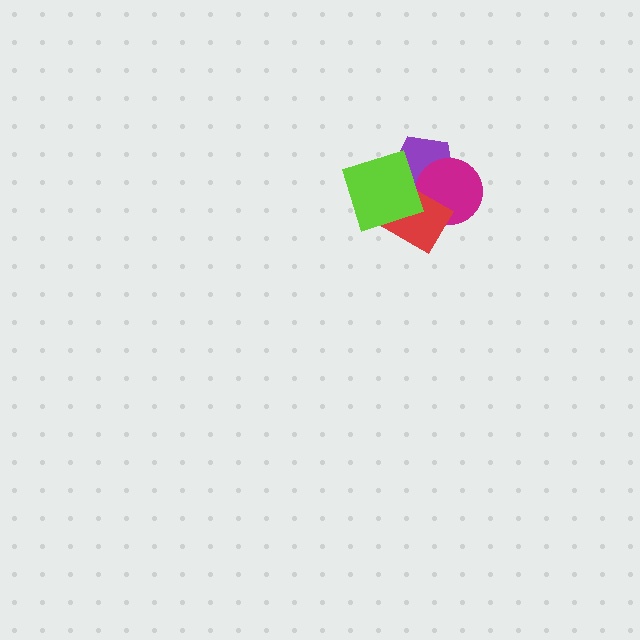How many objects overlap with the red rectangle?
3 objects overlap with the red rectangle.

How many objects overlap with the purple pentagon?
3 objects overlap with the purple pentagon.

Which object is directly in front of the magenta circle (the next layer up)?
The red rectangle is directly in front of the magenta circle.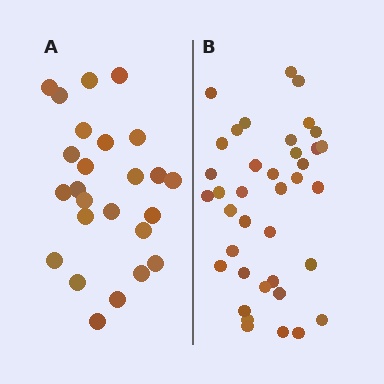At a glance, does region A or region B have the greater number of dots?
Region B (the right region) has more dots.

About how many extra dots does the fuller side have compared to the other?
Region B has approximately 15 more dots than region A.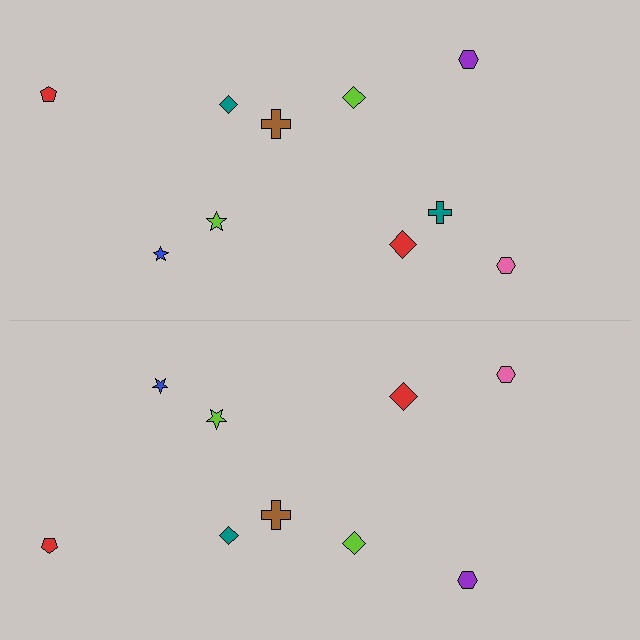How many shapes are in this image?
There are 19 shapes in this image.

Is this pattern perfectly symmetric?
No, the pattern is not perfectly symmetric. A teal cross is missing from the bottom side.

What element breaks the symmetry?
A teal cross is missing from the bottom side.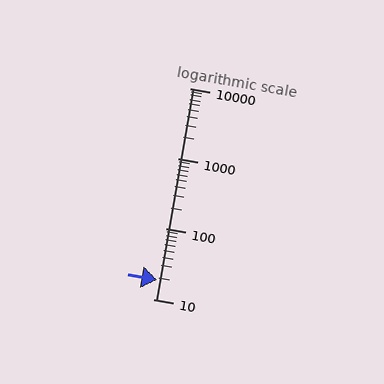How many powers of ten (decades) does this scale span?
The scale spans 3 decades, from 10 to 10000.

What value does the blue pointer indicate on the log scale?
The pointer indicates approximately 19.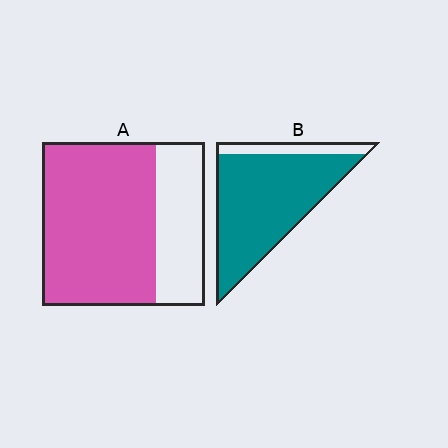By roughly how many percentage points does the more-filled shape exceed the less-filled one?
By roughly 15 percentage points (B over A).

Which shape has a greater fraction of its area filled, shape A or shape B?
Shape B.